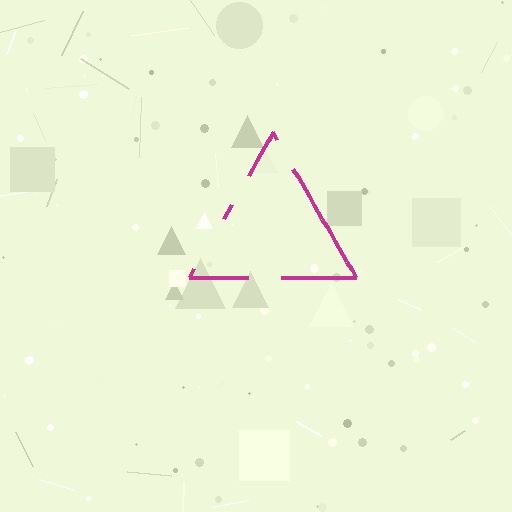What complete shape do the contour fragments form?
The contour fragments form a triangle.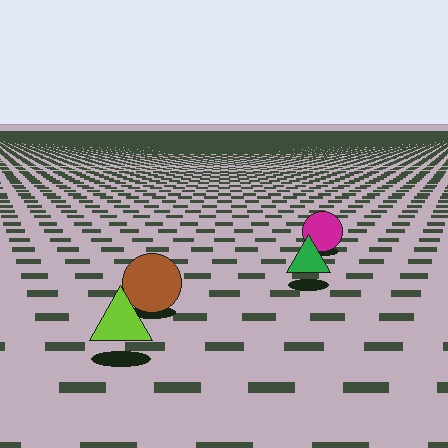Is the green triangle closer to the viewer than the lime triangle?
No. The lime triangle is closer — you can tell from the texture gradient: the ground texture is coarser near it.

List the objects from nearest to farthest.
From nearest to farthest: the lime triangle, the brown circle, the green triangle, the magenta circle.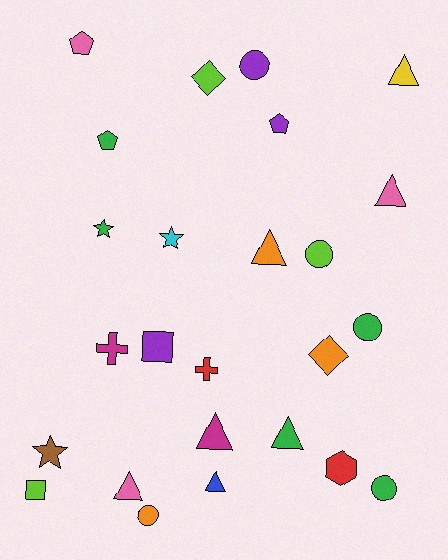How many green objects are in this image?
There are 5 green objects.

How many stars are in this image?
There are 3 stars.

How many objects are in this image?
There are 25 objects.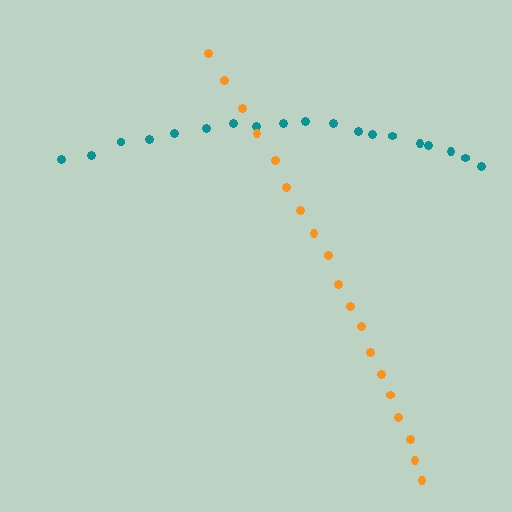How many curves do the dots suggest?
There are 2 distinct paths.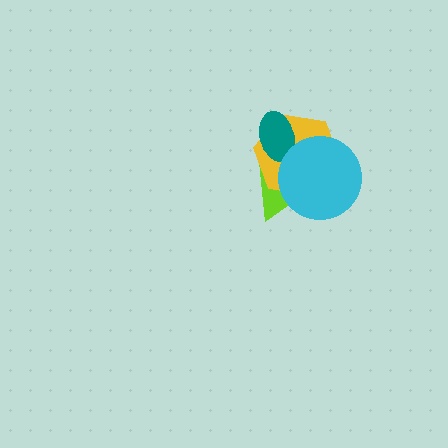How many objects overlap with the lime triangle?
3 objects overlap with the lime triangle.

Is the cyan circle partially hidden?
No, no other shape covers it.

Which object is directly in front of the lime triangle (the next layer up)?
The yellow hexagon is directly in front of the lime triangle.